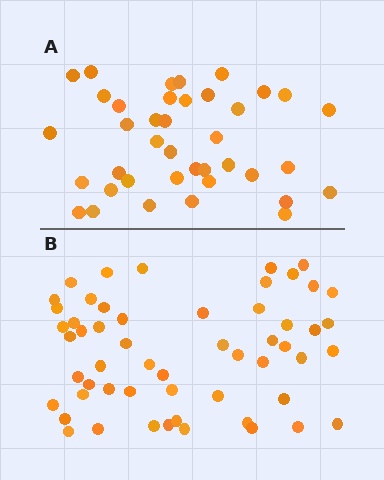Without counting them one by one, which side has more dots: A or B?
Region B (the bottom region) has more dots.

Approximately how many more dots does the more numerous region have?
Region B has approximately 15 more dots than region A.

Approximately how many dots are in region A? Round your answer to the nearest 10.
About 40 dots. (The exact count is 39, which rounds to 40.)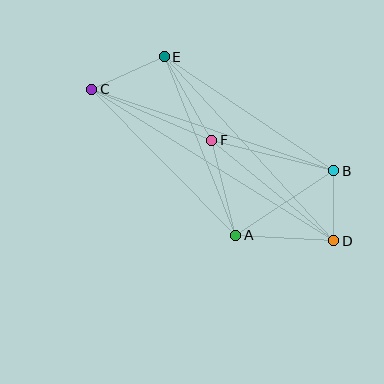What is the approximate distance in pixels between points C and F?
The distance between C and F is approximately 130 pixels.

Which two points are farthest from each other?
Points C and D are farthest from each other.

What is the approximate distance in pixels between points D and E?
The distance between D and E is approximately 250 pixels.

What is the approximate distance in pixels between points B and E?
The distance between B and E is approximately 204 pixels.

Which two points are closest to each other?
Points B and D are closest to each other.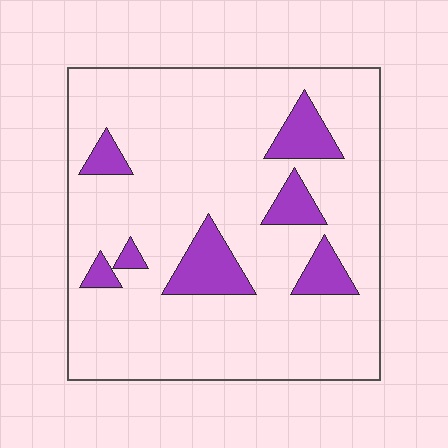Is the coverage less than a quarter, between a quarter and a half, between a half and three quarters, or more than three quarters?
Less than a quarter.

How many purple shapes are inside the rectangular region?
7.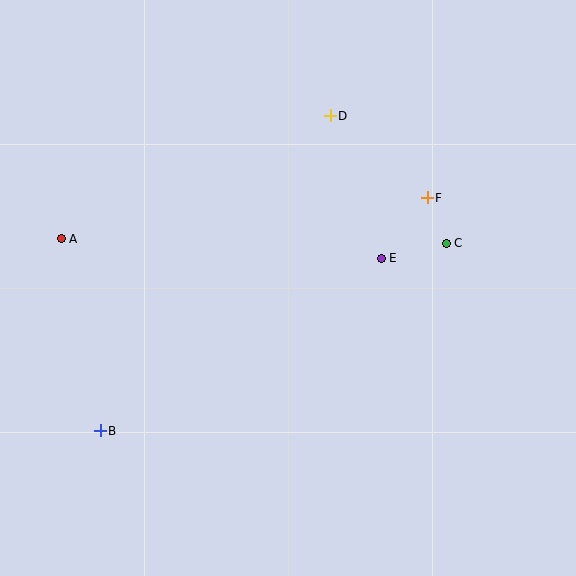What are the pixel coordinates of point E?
Point E is at (381, 258).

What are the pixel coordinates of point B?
Point B is at (100, 431).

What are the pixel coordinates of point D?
Point D is at (330, 116).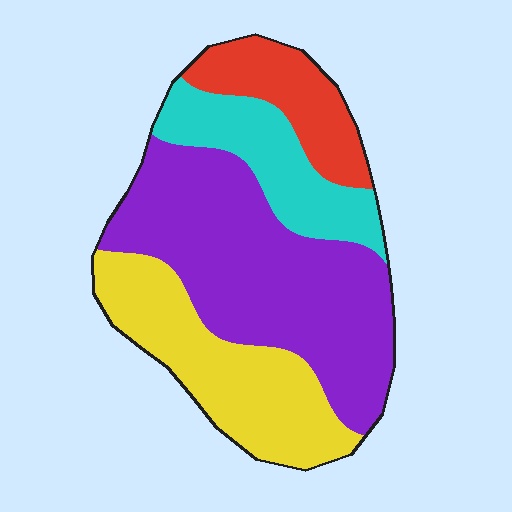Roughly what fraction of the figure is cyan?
Cyan covers about 15% of the figure.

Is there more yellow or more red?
Yellow.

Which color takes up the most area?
Purple, at roughly 45%.